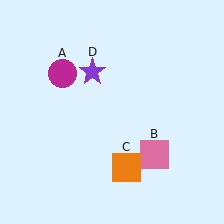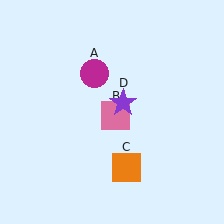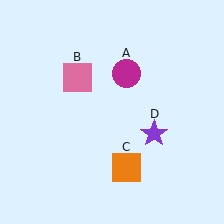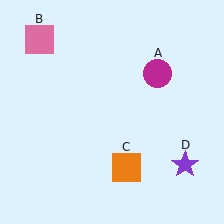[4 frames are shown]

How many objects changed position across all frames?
3 objects changed position: magenta circle (object A), pink square (object B), purple star (object D).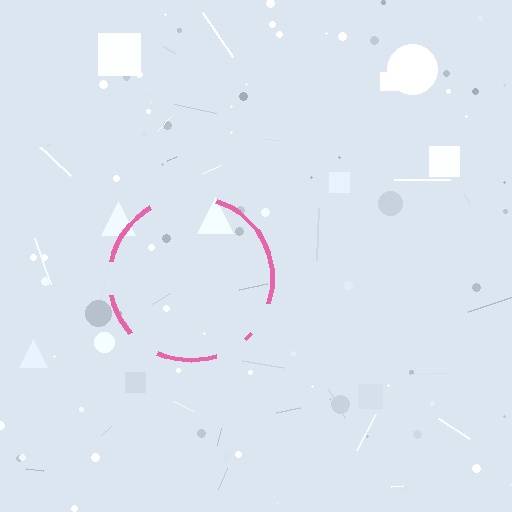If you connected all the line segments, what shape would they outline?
They would outline a circle.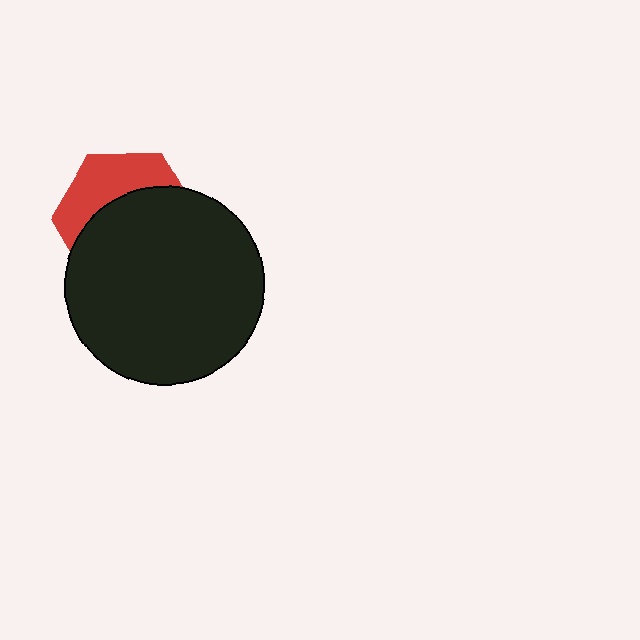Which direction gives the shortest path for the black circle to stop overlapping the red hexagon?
Moving down gives the shortest separation.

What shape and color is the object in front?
The object in front is a black circle.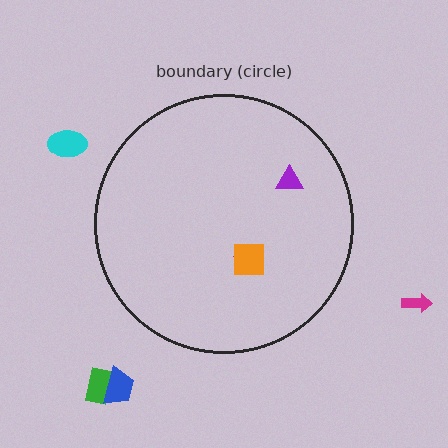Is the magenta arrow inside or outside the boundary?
Outside.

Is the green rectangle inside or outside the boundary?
Outside.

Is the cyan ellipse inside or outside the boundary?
Outside.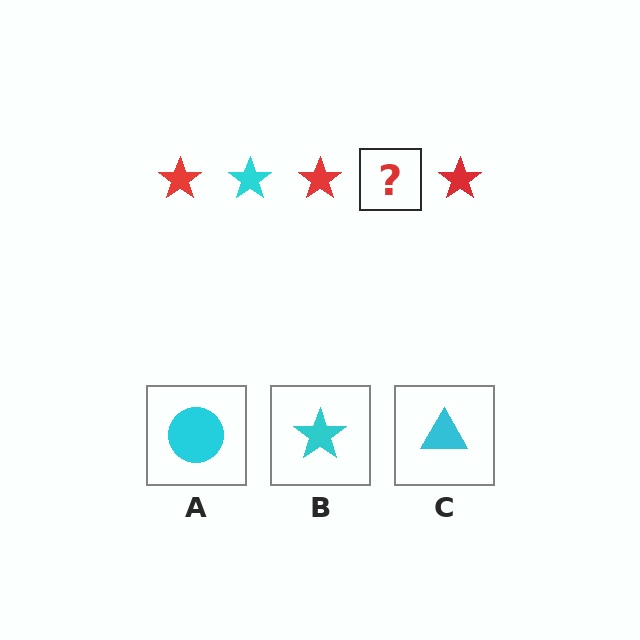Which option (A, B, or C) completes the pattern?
B.